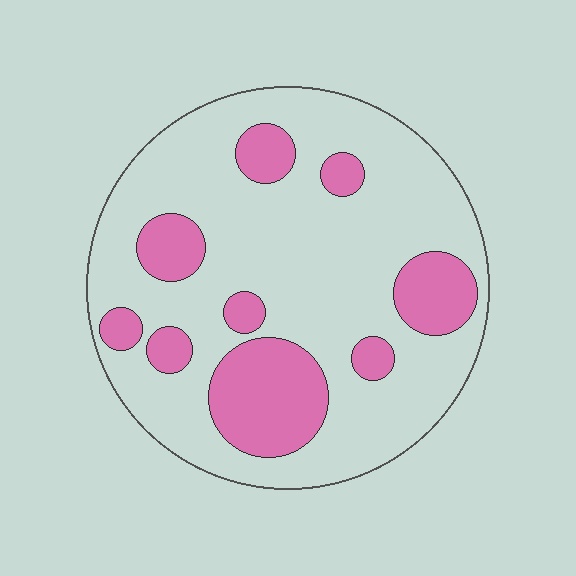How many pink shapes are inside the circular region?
9.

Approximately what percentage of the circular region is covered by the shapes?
Approximately 25%.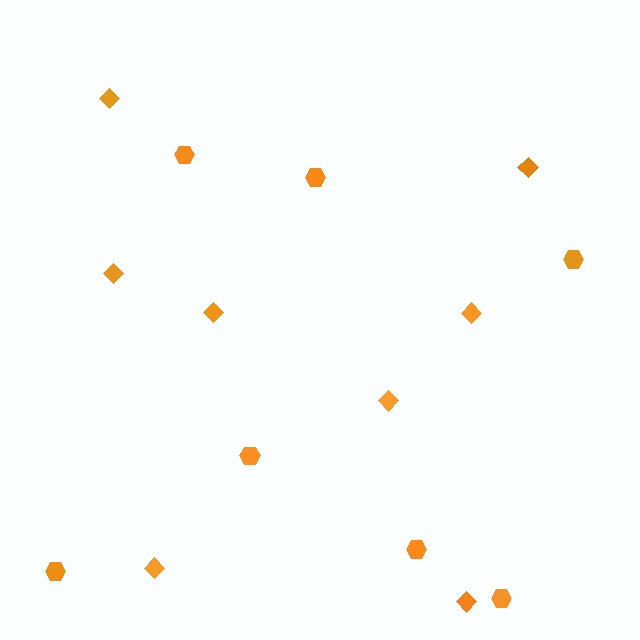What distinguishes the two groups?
There are 2 groups: one group of diamonds (8) and one group of hexagons (7).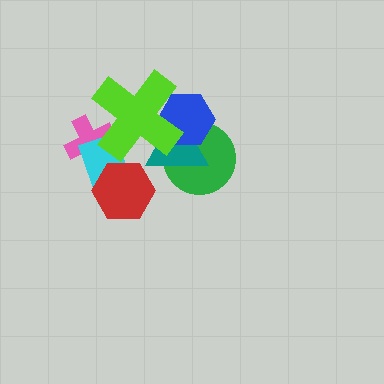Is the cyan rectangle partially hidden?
Yes, it is partially covered by another shape.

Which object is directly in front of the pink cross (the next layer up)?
The cyan rectangle is directly in front of the pink cross.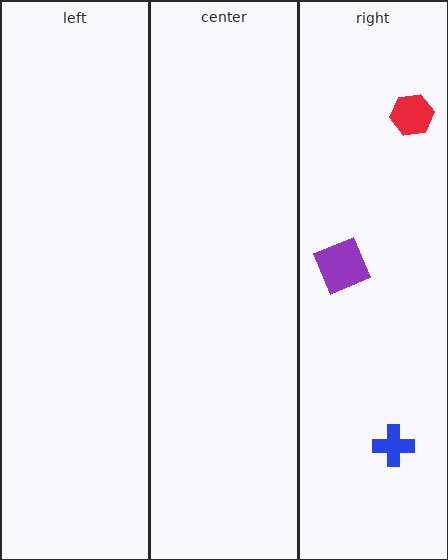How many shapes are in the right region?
3.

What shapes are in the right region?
The red hexagon, the purple square, the blue cross.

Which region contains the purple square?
The right region.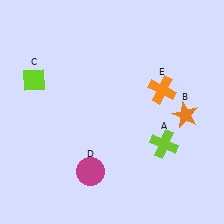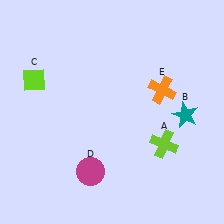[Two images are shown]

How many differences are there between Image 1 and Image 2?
There is 1 difference between the two images.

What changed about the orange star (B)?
In Image 1, B is orange. In Image 2, it changed to teal.